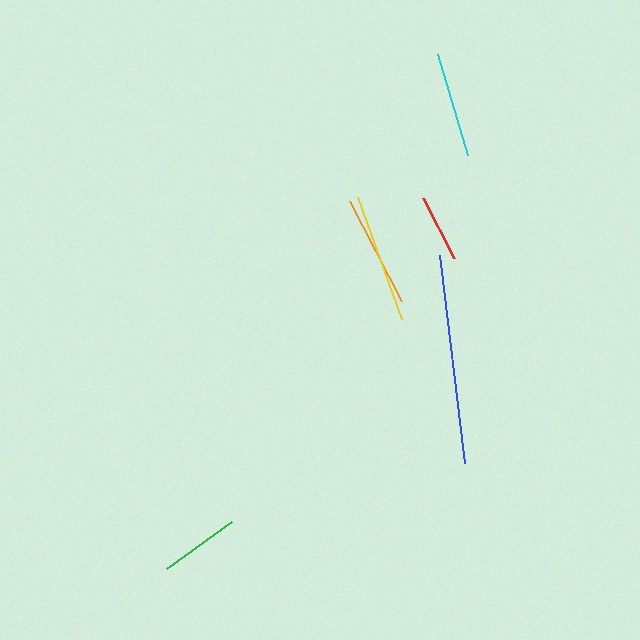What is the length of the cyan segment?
The cyan segment is approximately 105 pixels long.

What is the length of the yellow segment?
The yellow segment is approximately 129 pixels long.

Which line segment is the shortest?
The red line is the shortest at approximately 68 pixels.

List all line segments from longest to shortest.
From longest to shortest: blue, yellow, orange, cyan, green, red.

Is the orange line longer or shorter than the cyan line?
The orange line is longer than the cyan line.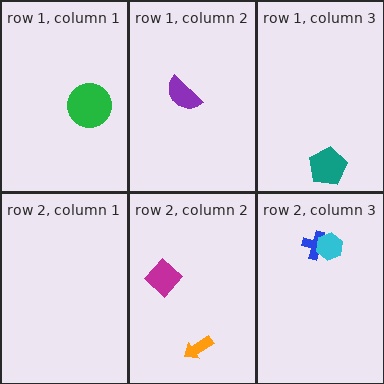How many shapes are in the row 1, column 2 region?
1.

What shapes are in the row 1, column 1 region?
The green circle.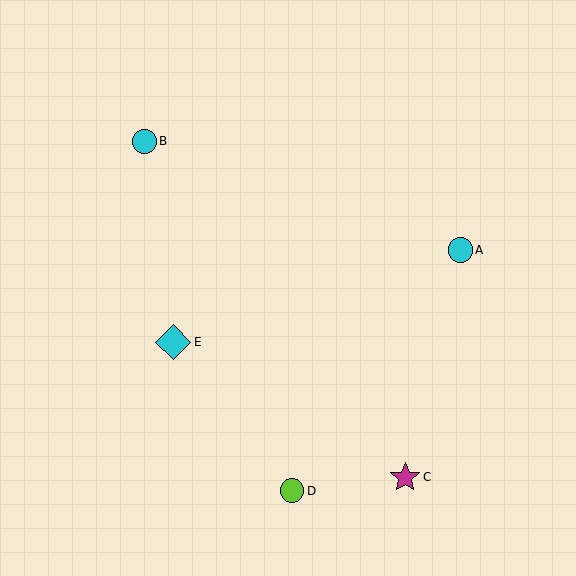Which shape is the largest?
The cyan diamond (labeled E) is the largest.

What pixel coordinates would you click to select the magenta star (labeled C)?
Click at (405, 478) to select the magenta star C.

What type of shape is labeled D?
Shape D is a lime circle.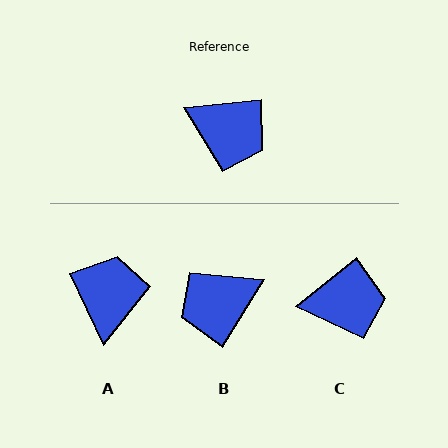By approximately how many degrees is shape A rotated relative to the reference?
Approximately 109 degrees counter-clockwise.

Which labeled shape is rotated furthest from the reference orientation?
B, about 127 degrees away.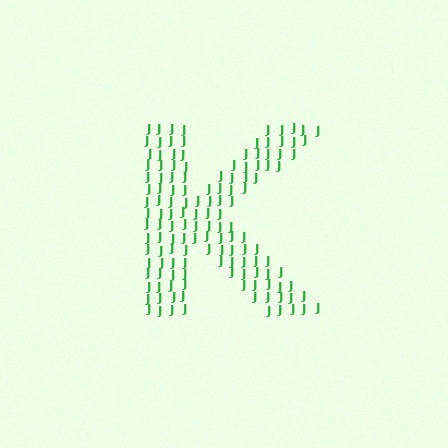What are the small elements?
The small elements are letter J's.